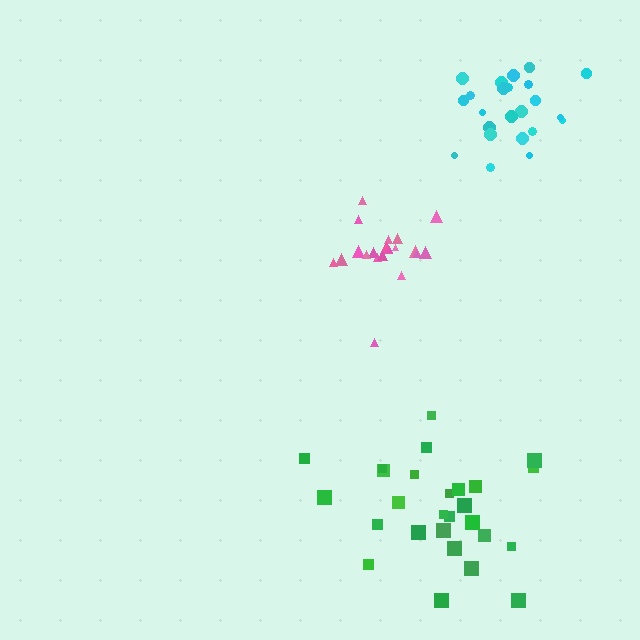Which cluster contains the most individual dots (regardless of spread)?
Green (27).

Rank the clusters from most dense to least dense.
pink, cyan, green.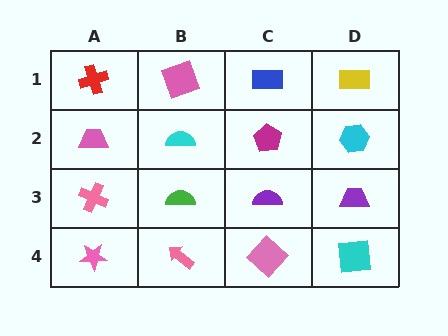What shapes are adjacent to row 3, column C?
A magenta pentagon (row 2, column C), a pink diamond (row 4, column C), a green semicircle (row 3, column B), a purple trapezoid (row 3, column D).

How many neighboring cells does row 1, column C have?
3.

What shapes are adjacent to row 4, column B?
A green semicircle (row 3, column B), a pink star (row 4, column A), a pink diamond (row 4, column C).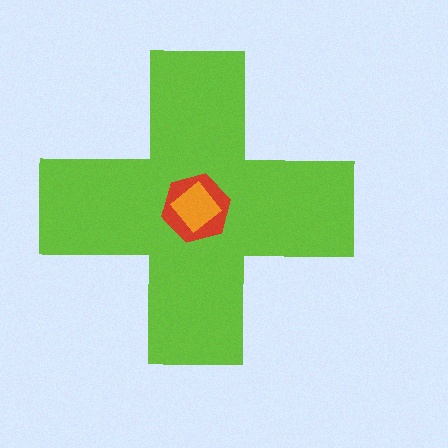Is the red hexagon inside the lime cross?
Yes.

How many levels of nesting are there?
3.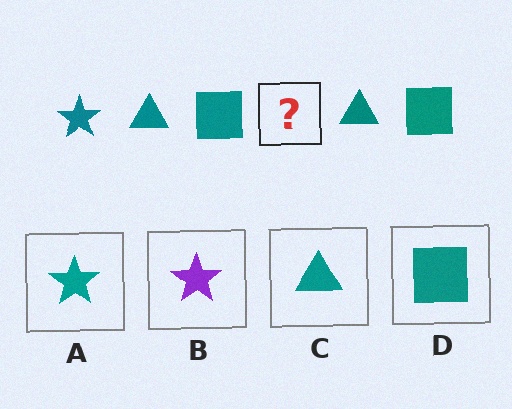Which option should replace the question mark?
Option A.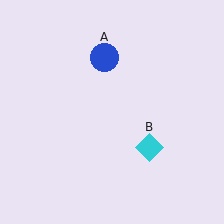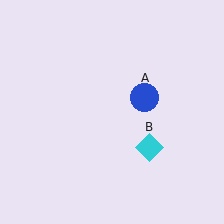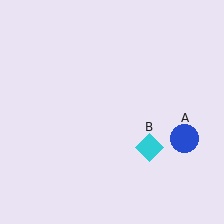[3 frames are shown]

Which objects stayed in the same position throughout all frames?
Cyan diamond (object B) remained stationary.